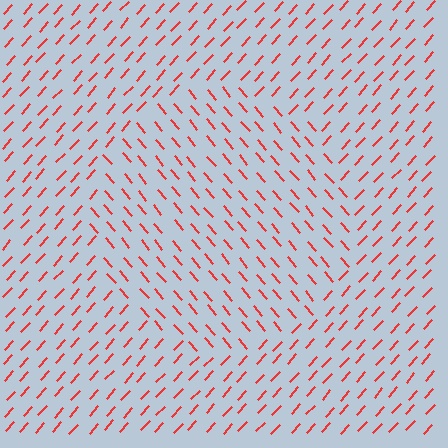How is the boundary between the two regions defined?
The boundary is defined purely by a change in line orientation (approximately 83 degrees difference). All lines are the same color and thickness.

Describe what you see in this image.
The image is filled with small red line segments. A circle region in the image has lines oriented differently from the surrounding lines, creating a visible texture boundary.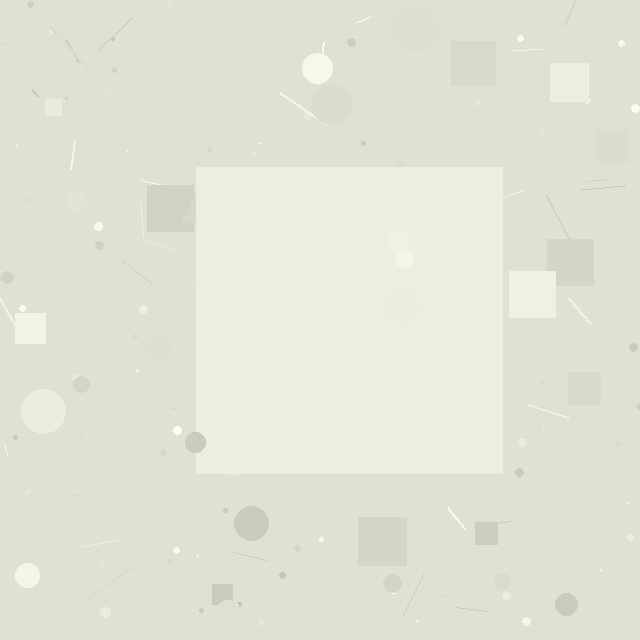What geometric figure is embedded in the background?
A square is embedded in the background.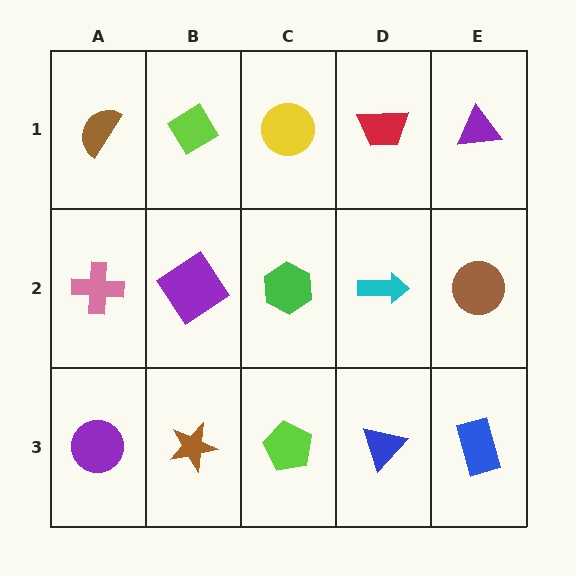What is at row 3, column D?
A blue triangle.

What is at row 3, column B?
A brown star.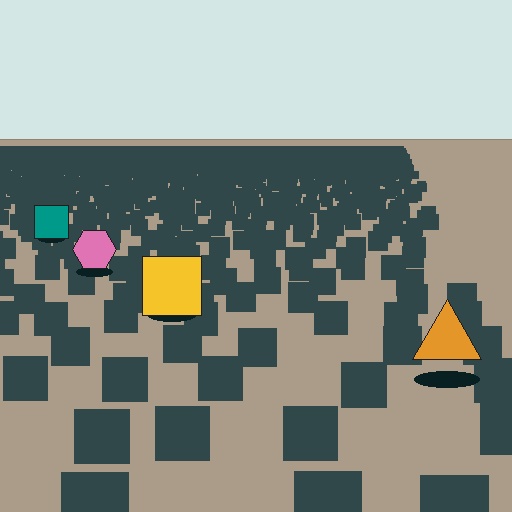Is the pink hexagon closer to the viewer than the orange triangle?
No. The orange triangle is closer — you can tell from the texture gradient: the ground texture is coarser near it.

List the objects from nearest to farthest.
From nearest to farthest: the orange triangle, the yellow square, the pink hexagon, the teal square.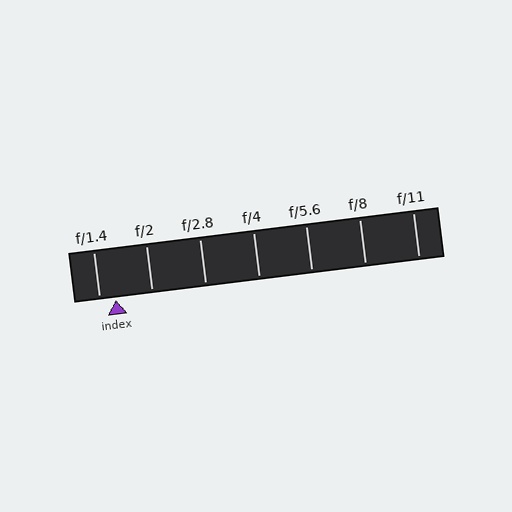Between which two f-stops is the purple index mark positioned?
The index mark is between f/1.4 and f/2.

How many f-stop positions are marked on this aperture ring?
There are 7 f-stop positions marked.